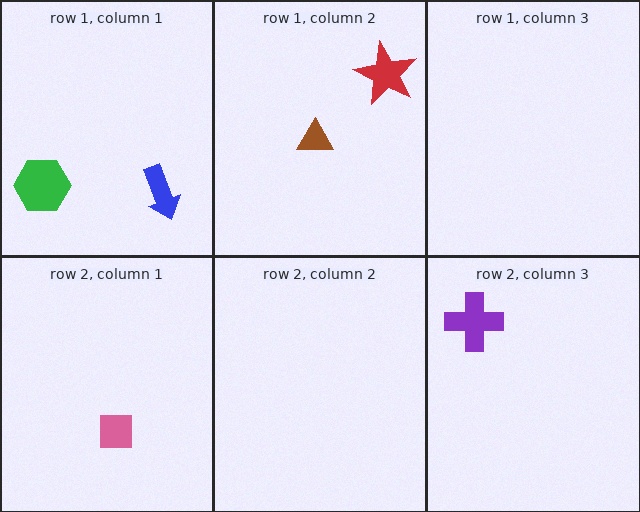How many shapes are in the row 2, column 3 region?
1.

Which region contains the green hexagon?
The row 1, column 1 region.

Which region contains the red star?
The row 1, column 2 region.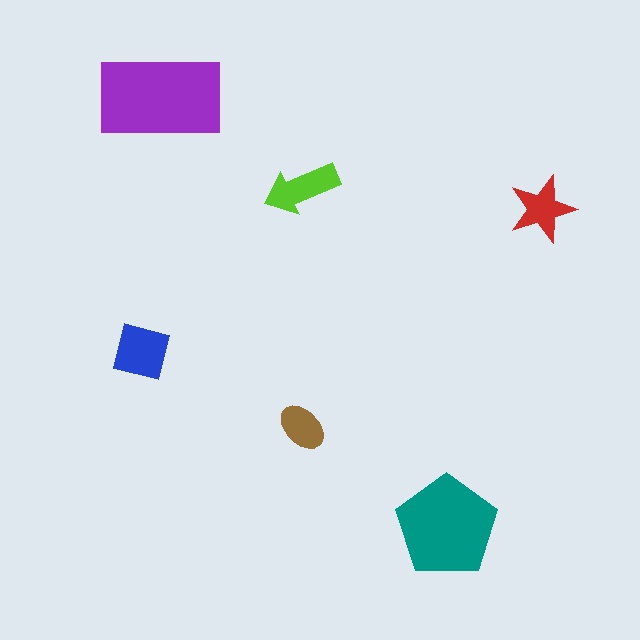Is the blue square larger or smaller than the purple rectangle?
Smaller.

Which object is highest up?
The purple rectangle is topmost.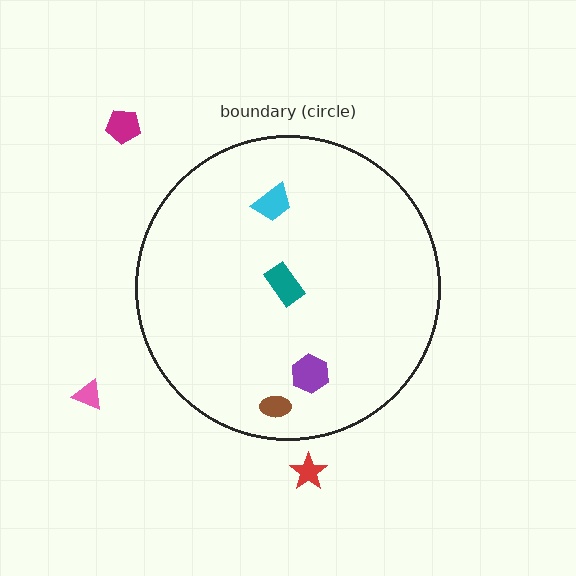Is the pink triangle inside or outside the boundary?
Outside.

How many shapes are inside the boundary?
4 inside, 3 outside.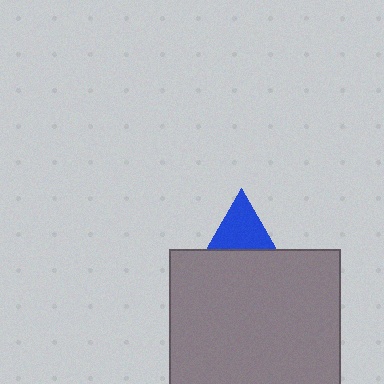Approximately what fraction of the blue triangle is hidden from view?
Roughly 68% of the blue triangle is hidden behind the gray square.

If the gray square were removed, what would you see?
You would see the complete blue triangle.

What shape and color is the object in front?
The object in front is a gray square.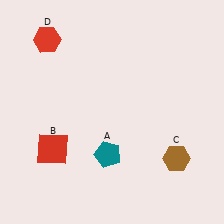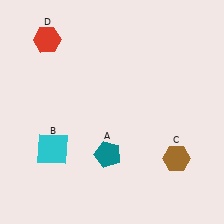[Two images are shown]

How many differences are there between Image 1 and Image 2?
There is 1 difference between the two images.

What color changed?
The square (B) changed from red in Image 1 to cyan in Image 2.